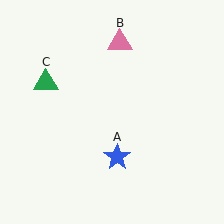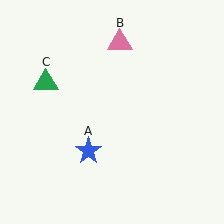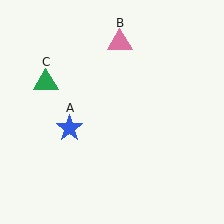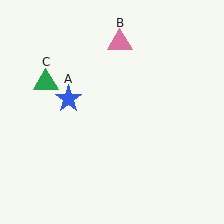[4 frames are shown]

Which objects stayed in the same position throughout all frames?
Pink triangle (object B) and green triangle (object C) remained stationary.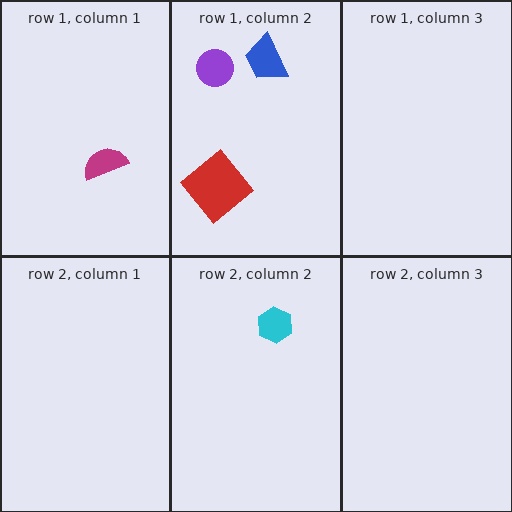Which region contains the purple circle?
The row 1, column 2 region.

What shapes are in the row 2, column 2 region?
The cyan hexagon.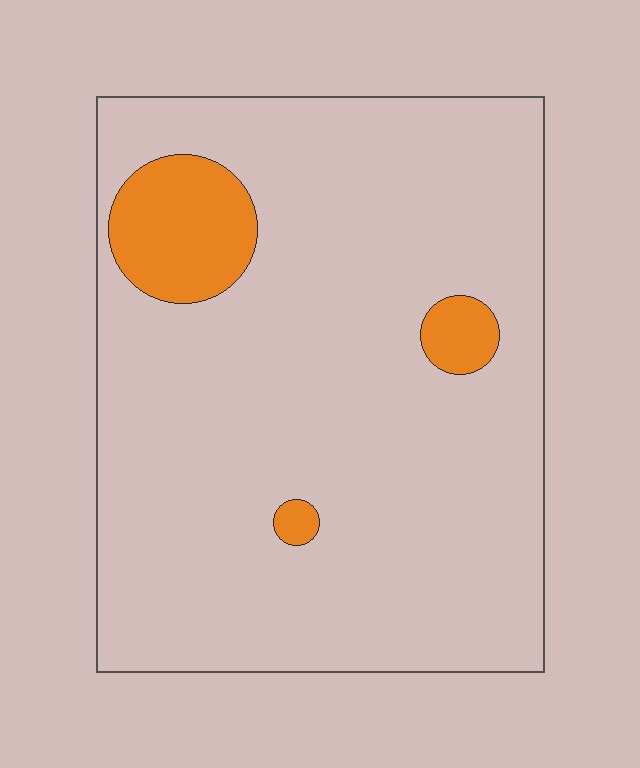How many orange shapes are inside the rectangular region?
3.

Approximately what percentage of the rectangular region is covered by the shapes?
Approximately 10%.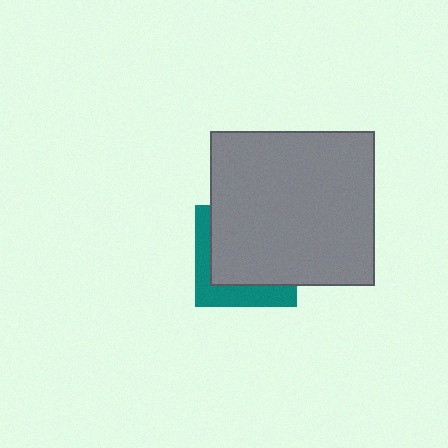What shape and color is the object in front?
The object in front is a gray rectangle.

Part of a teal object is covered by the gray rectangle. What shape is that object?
It is a square.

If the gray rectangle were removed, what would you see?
You would see the complete teal square.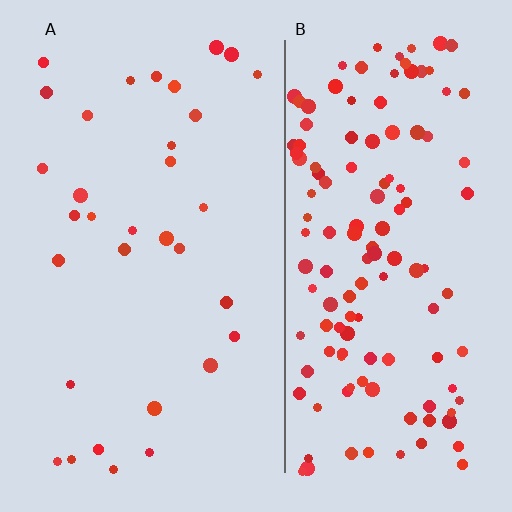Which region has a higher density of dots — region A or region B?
B (the right).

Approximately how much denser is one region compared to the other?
Approximately 4.0× — region B over region A.